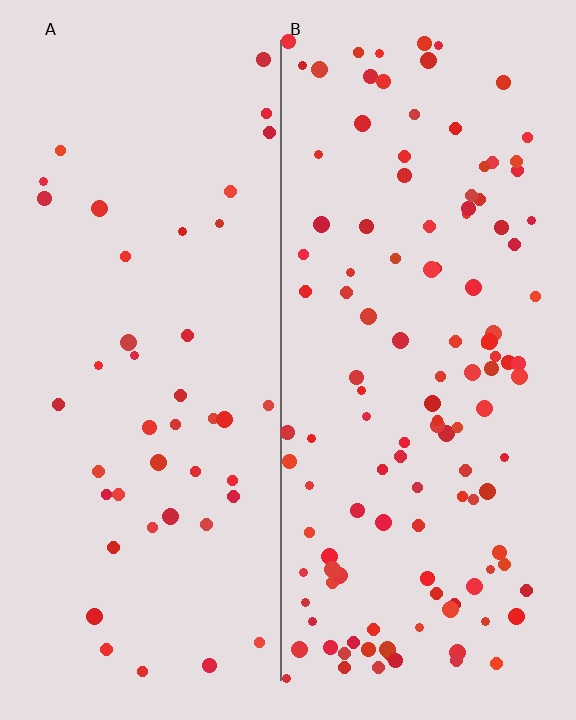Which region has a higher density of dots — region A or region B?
B (the right).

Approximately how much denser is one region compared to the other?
Approximately 2.8× — region B over region A.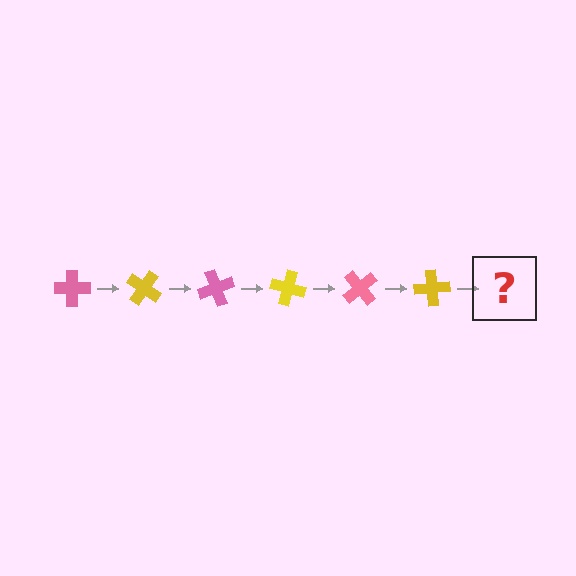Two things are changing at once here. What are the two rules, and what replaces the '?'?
The two rules are that it rotates 35 degrees each step and the color cycles through pink and yellow. The '?' should be a pink cross, rotated 210 degrees from the start.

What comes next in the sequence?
The next element should be a pink cross, rotated 210 degrees from the start.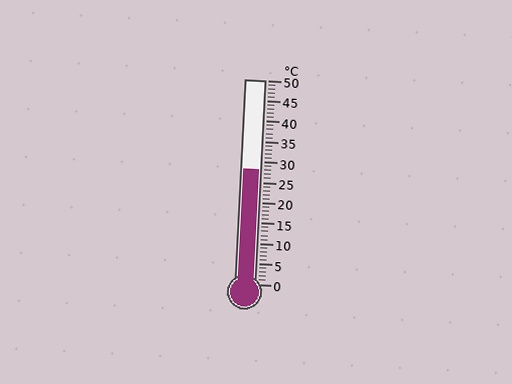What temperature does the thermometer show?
The thermometer shows approximately 28°C.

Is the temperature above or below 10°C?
The temperature is above 10°C.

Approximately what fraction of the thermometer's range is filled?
The thermometer is filled to approximately 55% of its range.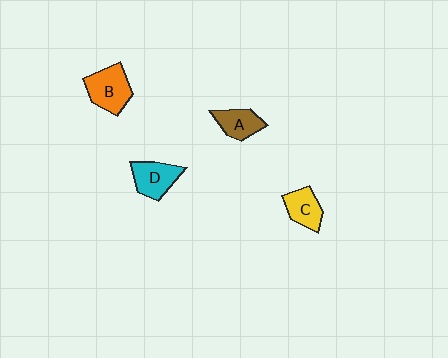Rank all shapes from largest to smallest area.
From largest to smallest: B (orange), D (cyan), C (yellow), A (brown).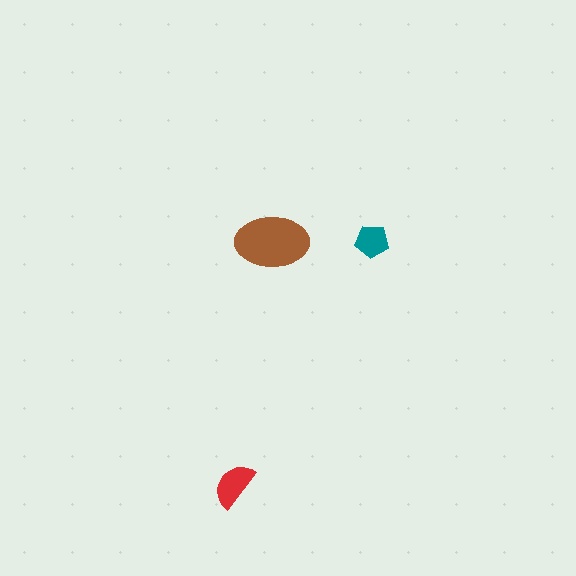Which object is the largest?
The brown ellipse.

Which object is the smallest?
The teal pentagon.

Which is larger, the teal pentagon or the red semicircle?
The red semicircle.